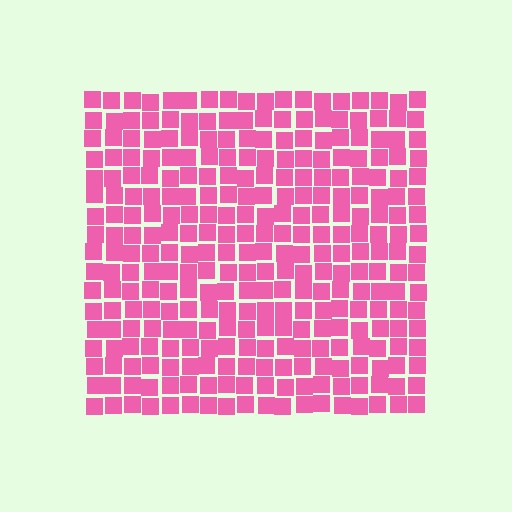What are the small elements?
The small elements are squares.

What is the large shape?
The large shape is a square.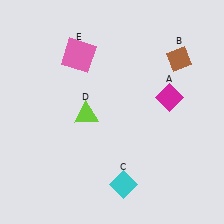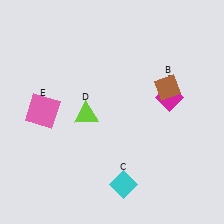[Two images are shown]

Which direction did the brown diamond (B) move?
The brown diamond (B) moved down.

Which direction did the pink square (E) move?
The pink square (E) moved down.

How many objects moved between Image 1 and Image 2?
2 objects moved between the two images.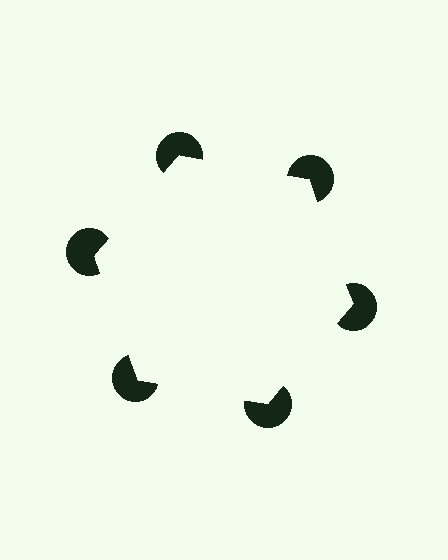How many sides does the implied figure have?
6 sides.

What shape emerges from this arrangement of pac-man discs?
An illusory hexagon — its edges are inferred from the aligned wedge cuts in the pac-man discs, not physically drawn.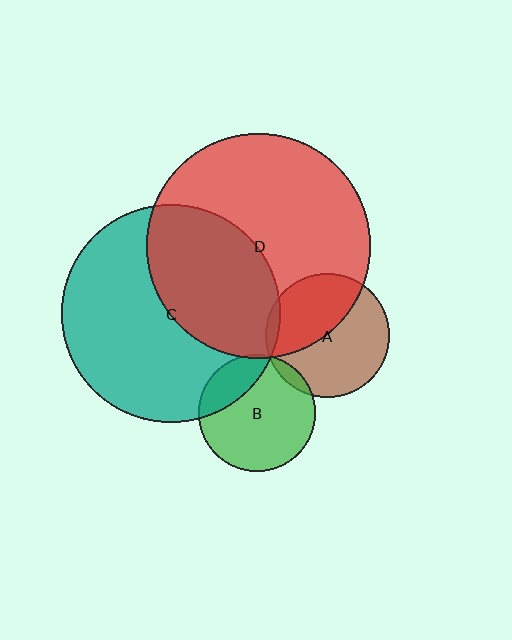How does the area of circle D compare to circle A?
Approximately 3.3 times.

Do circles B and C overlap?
Yes.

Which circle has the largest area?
Circle D (red).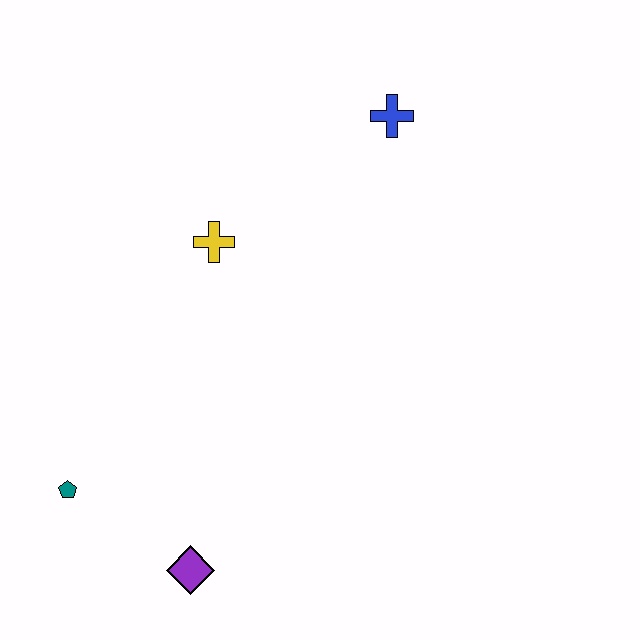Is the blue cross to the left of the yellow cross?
No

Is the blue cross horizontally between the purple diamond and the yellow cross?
No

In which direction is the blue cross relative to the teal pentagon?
The blue cross is above the teal pentagon.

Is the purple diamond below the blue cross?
Yes